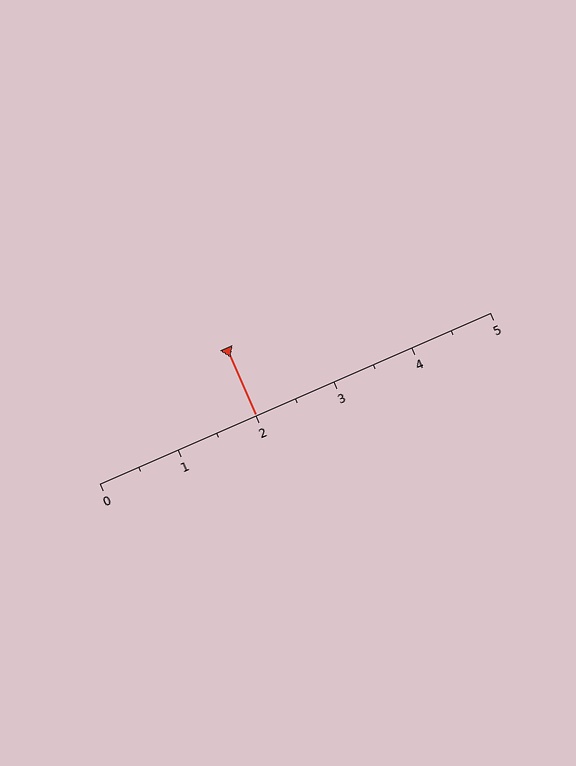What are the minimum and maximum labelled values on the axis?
The axis runs from 0 to 5.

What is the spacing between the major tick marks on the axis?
The major ticks are spaced 1 apart.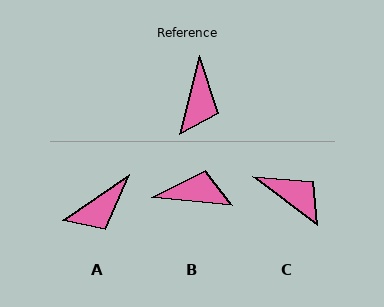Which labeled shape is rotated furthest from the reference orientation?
B, about 99 degrees away.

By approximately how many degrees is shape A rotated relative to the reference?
Approximately 41 degrees clockwise.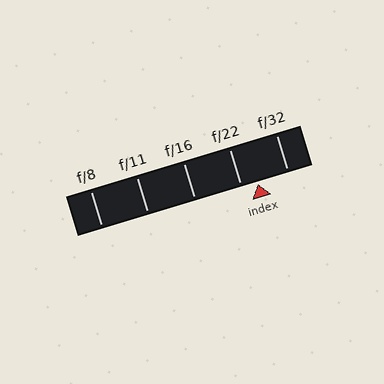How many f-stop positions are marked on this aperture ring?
There are 5 f-stop positions marked.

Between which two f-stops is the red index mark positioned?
The index mark is between f/22 and f/32.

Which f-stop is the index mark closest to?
The index mark is closest to f/22.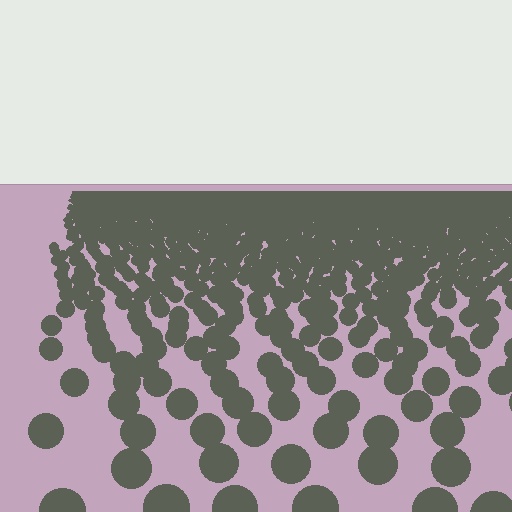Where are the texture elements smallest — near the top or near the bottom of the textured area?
Near the top.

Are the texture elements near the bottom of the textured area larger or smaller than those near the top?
Larger. Near the bottom, elements are closer to the viewer and appear at a bigger on-screen size.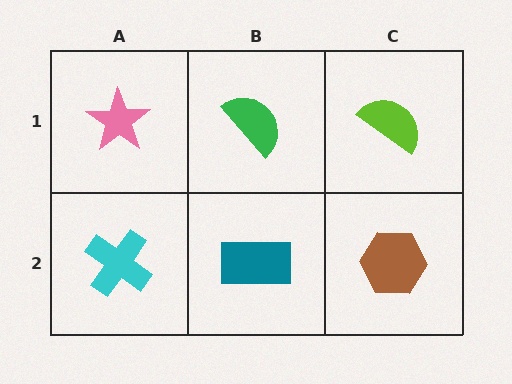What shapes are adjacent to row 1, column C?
A brown hexagon (row 2, column C), a green semicircle (row 1, column B).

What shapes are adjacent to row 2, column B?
A green semicircle (row 1, column B), a cyan cross (row 2, column A), a brown hexagon (row 2, column C).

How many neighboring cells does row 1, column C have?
2.